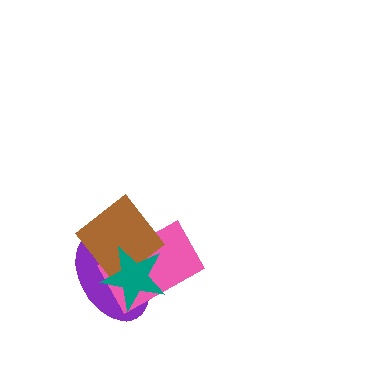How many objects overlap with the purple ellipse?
3 objects overlap with the purple ellipse.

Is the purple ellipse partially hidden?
Yes, it is partially covered by another shape.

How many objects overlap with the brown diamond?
3 objects overlap with the brown diamond.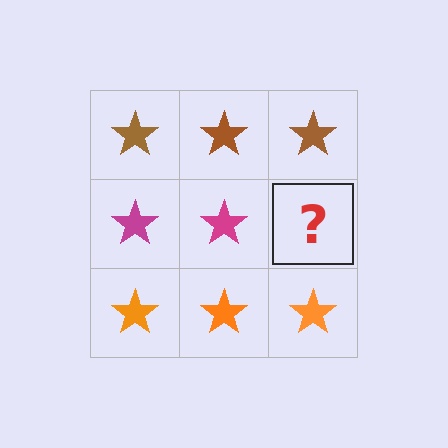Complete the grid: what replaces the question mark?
The question mark should be replaced with a magenta star.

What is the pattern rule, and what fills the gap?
The rule is that each row has a consistent color. The gap should be filled with a magenta star.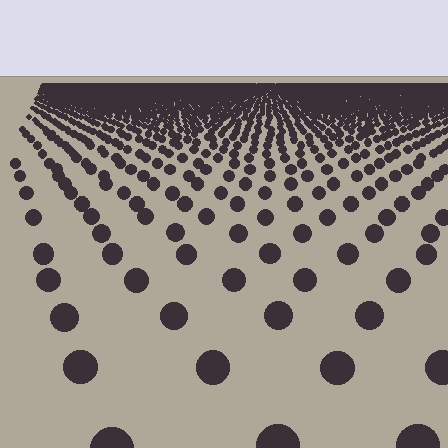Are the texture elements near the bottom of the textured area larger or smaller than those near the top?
Larger. Near the bottom, elements are closer to the viewer and appear at a bigger on-screen size.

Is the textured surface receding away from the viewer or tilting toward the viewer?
The surface is receding away from the viewer. Texture elements get smaller and denser toward the top.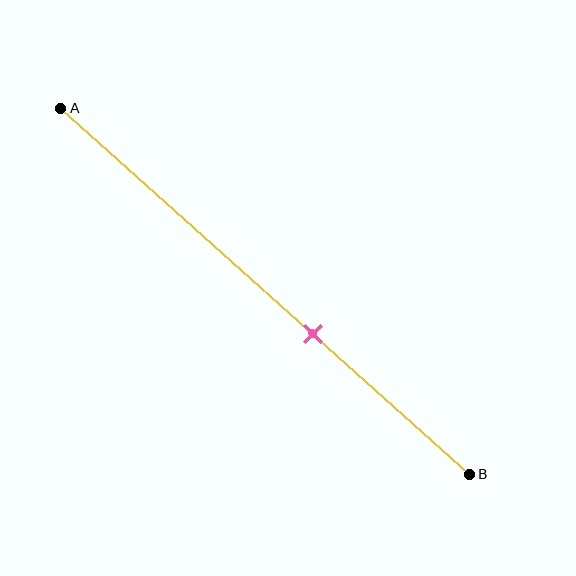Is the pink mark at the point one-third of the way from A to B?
No, the mark is at about 60% from A, not at the 33% one-third point.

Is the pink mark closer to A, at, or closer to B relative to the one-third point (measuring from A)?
The pink mark is closer to point B than the one-third point of segment AB.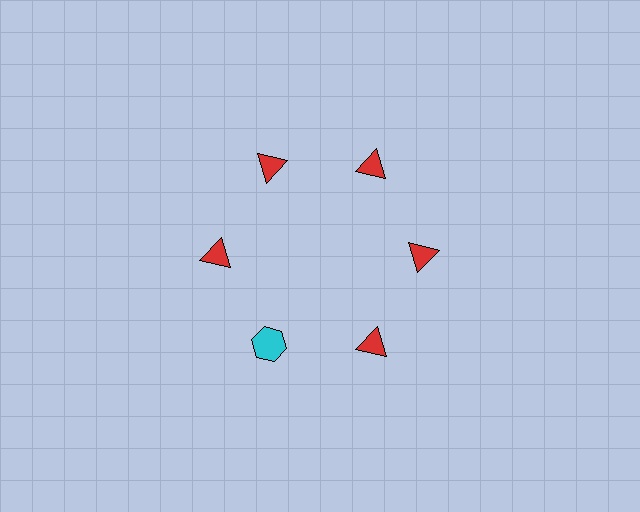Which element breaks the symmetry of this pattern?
The cyan hexagon at roughly the 7 o'clock position breaks the symmetry. All other shapes are red triangles.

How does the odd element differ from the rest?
It differs in both color (cyan instead of red) and shape (hexagon instead of triangle).